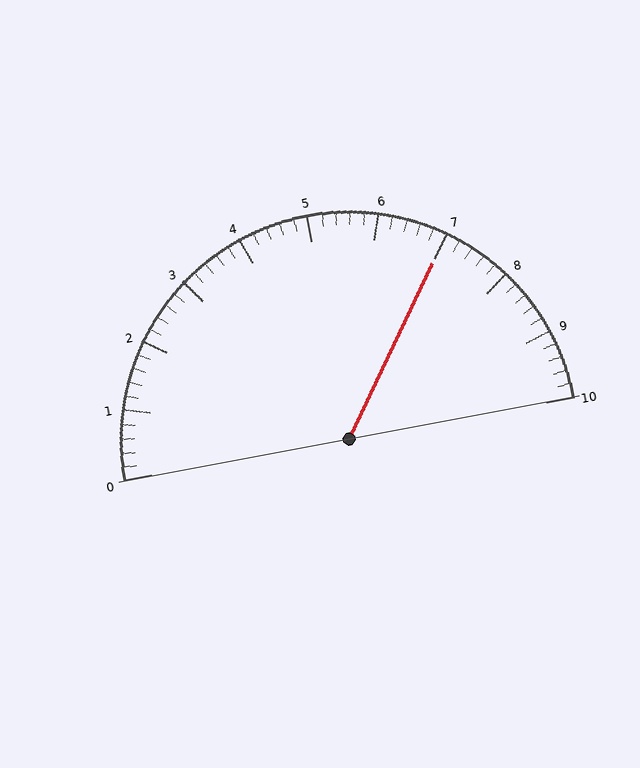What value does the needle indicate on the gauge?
The needle indicates approximately 7.0.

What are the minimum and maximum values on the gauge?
The gauge ranges from 0 to 10.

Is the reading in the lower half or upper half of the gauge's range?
The reading is in the upper half of the range (0 to 10).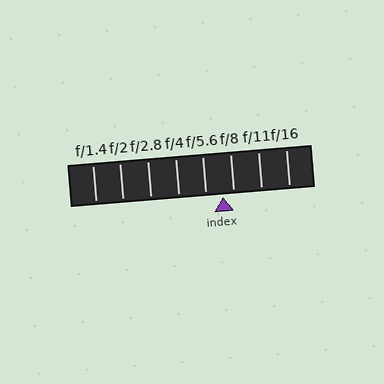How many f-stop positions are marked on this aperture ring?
There are 8 f-stop positions marked.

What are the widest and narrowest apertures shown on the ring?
The widest aperture shown is f/1.4 and the narrowest is f/16.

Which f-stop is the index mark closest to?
The index mark is closest to f/8.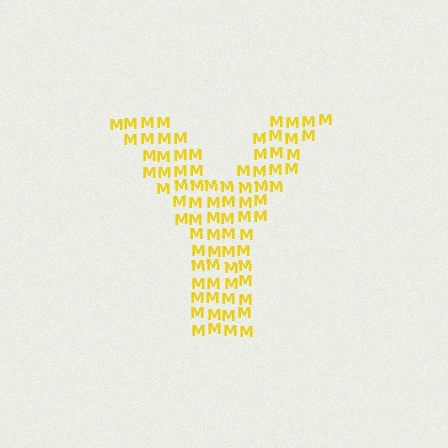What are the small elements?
The small elements are letter M's.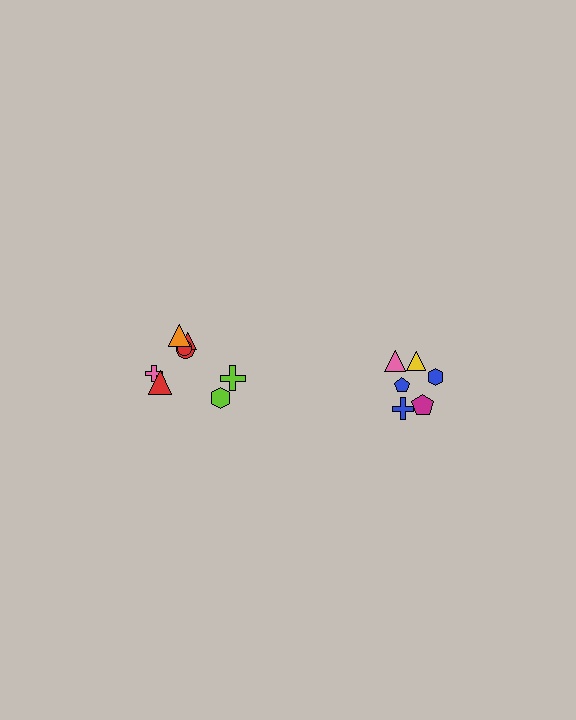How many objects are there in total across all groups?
There are 14 objects.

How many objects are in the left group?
There are 8 objects.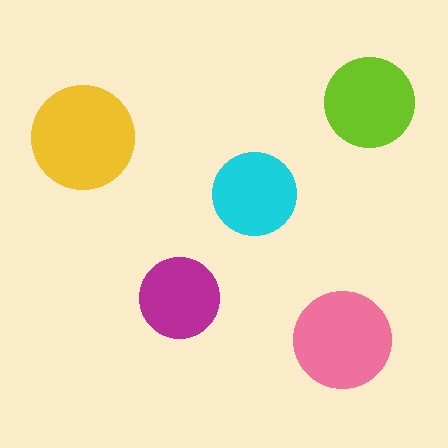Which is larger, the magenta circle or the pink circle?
The pink one.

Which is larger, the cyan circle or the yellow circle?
The yellow one.